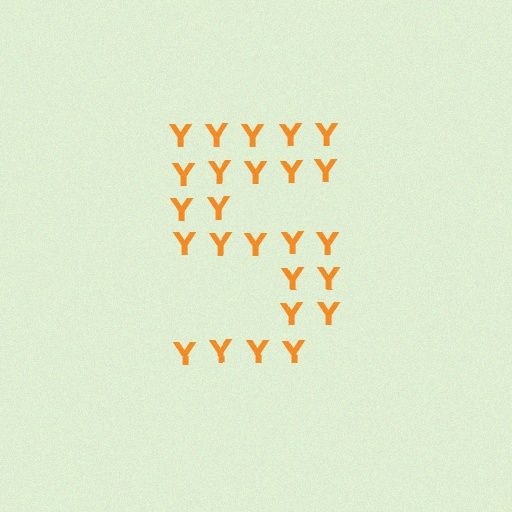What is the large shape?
The large shape is the digit 5.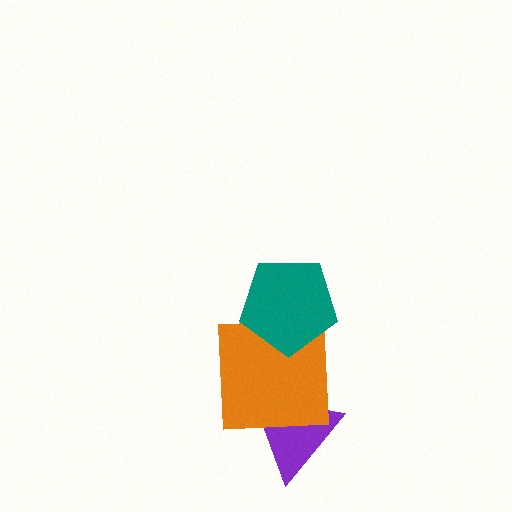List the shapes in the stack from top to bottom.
From top to bottom: the teal pentagon, the orange square, the purple triangle.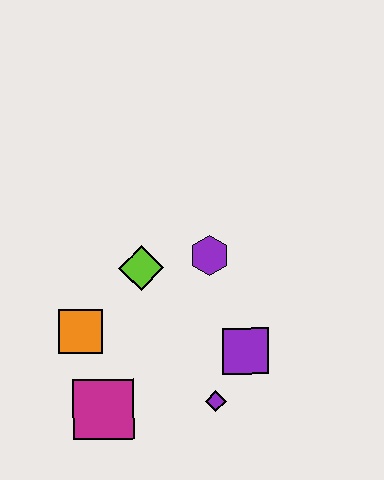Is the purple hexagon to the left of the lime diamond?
No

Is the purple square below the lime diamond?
Yes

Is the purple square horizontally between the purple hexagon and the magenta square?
No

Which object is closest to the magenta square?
The orange square is closest to the magenta square.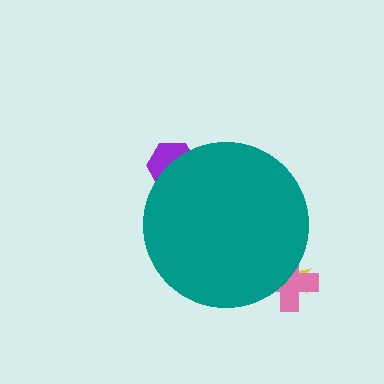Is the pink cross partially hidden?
Yes, the pink cross is partially hidden behind the teal circle.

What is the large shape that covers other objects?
A teal circle.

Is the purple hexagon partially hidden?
Yes, the purple hexagon is partially hidden behind the teal circle.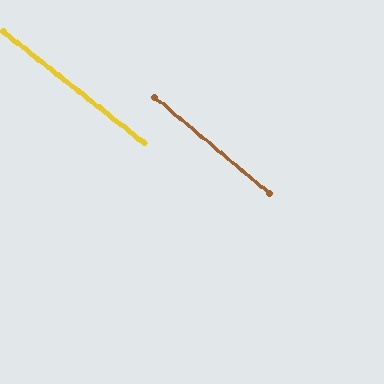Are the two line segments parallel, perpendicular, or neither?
Parallel — their directions differ by only 1.6°.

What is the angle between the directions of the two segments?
Approximately 2 degrees.